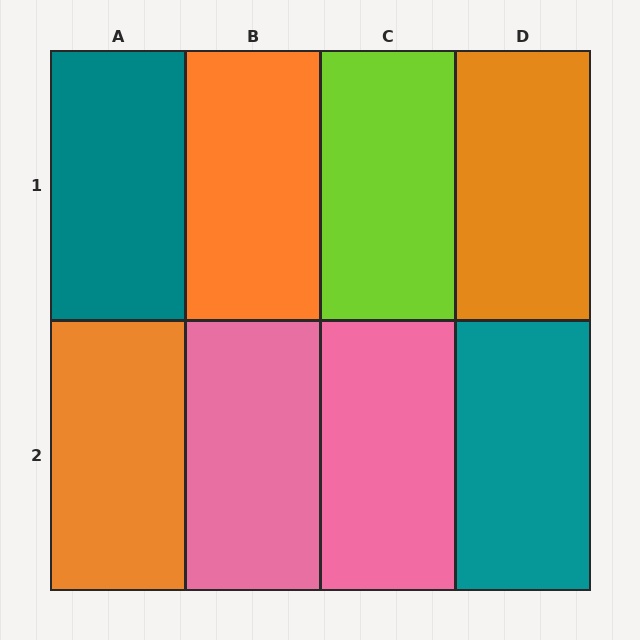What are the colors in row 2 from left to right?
Orange, pink, pink, teal.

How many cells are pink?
2 cells are pink.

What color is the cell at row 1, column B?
Orange.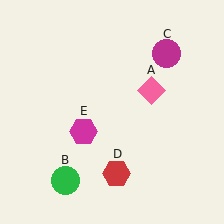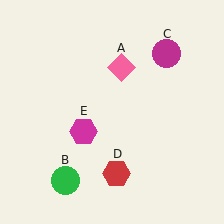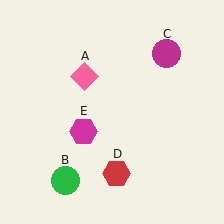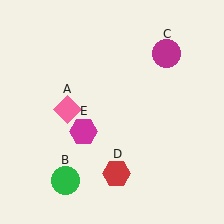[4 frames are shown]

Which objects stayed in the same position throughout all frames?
Green circle (object B) and magenta circle (object C) and red hexagon (object D) and magenta hexagon (object E) remained stationary.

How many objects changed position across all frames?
1 object changed position: pink diamond (object A).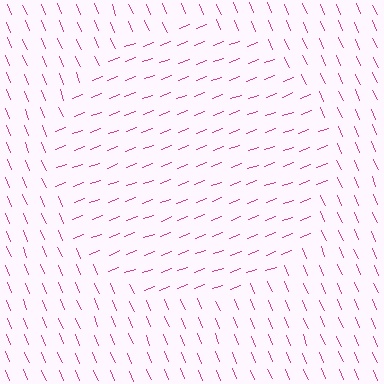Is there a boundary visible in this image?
Yes, there is a texture boundary formed by a change in line orientation.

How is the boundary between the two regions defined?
The boundary is defined purely by a change in line orientation (approximately 87 degrees difference). All lines are the same color and thickness.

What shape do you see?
I see a circle.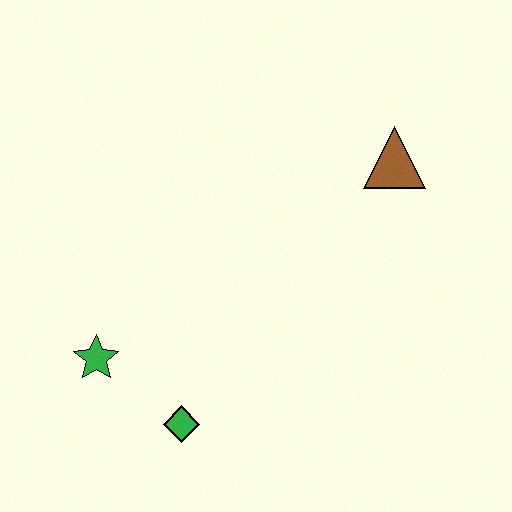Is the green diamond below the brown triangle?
Yes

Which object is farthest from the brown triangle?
The green star is farthest from the brown triangle.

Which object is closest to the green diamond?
The green star is closest to the green diamond.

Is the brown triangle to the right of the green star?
Yes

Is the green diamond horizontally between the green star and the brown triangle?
Yes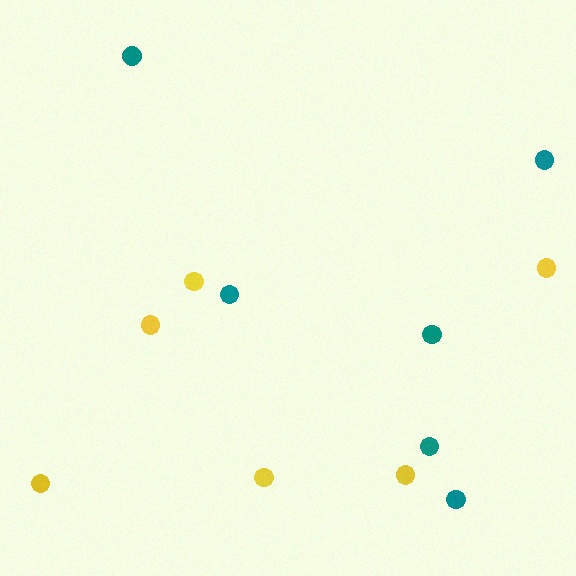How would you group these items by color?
There are 2 groups: one group of yellow circles (6) and one group of teal circles (6).